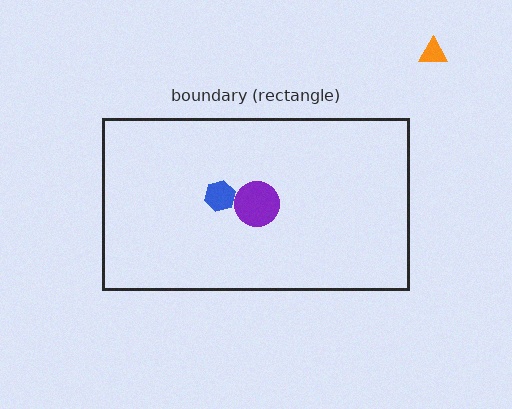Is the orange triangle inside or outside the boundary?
Outside.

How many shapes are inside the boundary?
2 inside, 1 outside.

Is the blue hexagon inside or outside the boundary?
Inside.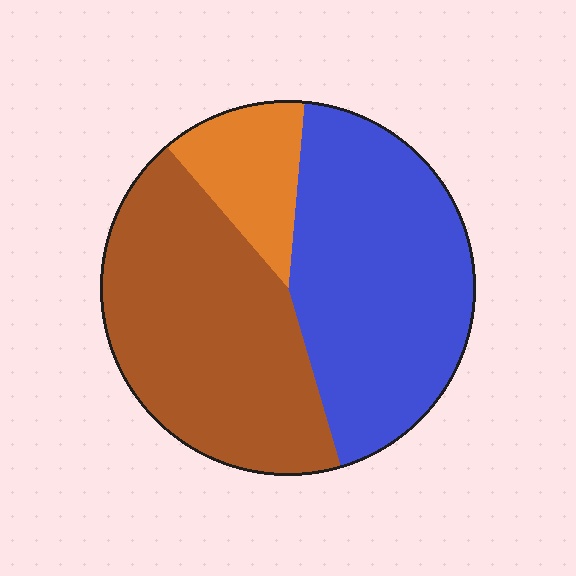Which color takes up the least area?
Orange, at roughly 15%.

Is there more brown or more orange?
Brown.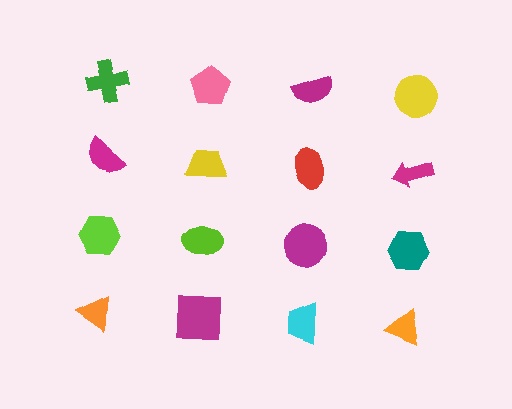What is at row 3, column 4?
A teal hexagon.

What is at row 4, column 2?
A magenta square.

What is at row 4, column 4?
An orange triangle.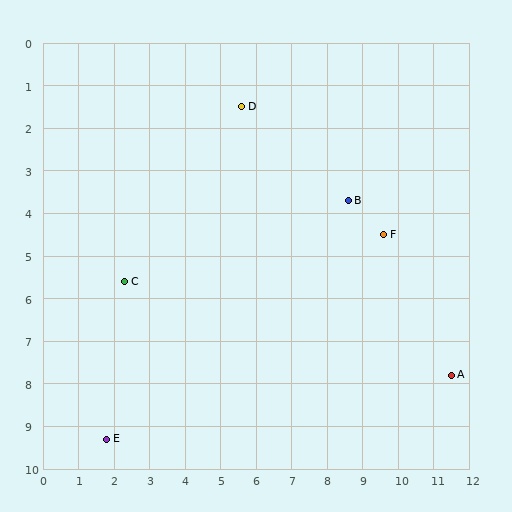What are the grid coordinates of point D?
Point D is at approximately (5.6, 1.5).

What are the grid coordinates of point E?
Point E is at approximately (1.8, 9.3).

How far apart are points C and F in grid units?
Points C and F are about 7.4 grid units apart.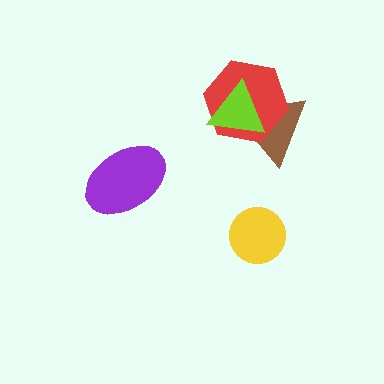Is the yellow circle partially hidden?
No, no other shape covers it.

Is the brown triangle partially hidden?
Yes, it is partially covered by another shape.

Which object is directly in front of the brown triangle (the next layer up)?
The red hexagon is directly in front of the brown triangle.